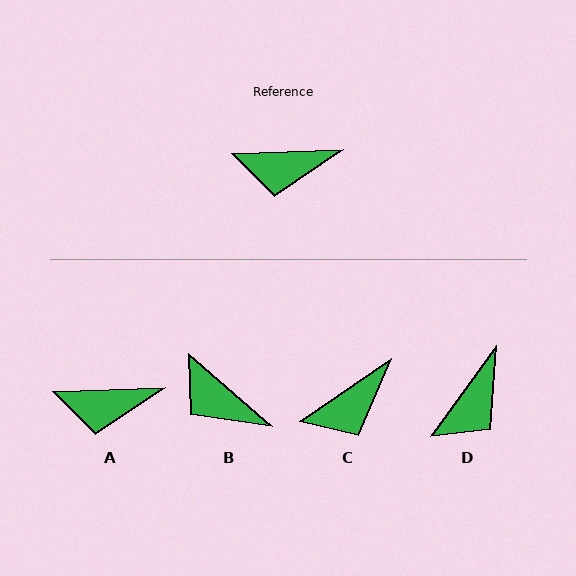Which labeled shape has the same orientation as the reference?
A.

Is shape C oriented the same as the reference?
No, it is off by about 33 degrees.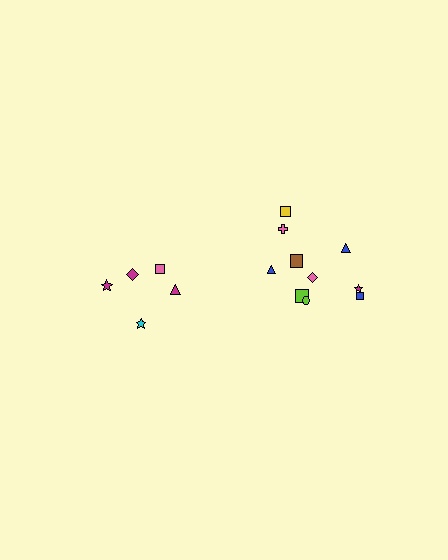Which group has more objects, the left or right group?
The right group.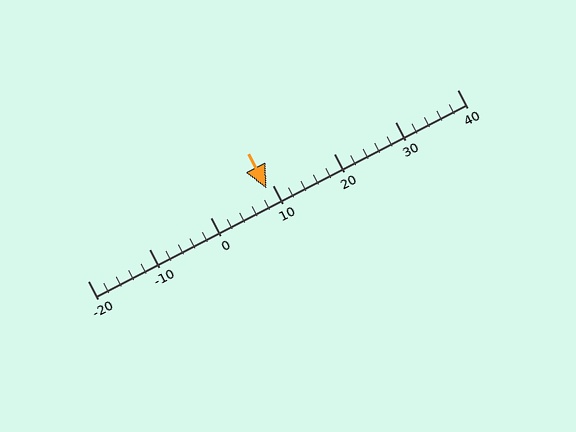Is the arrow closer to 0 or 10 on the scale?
The arrow is closer to 10.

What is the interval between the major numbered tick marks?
The major tick marks are spaced 10 units apart.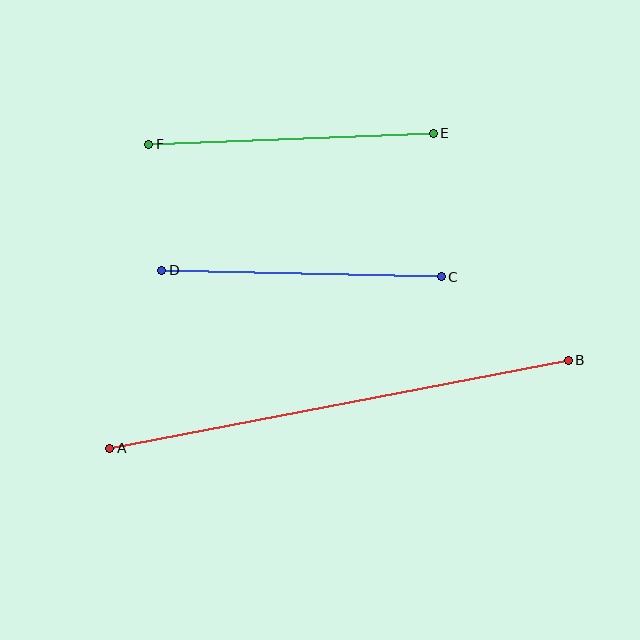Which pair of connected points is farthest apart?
Points A and B are farthest apart.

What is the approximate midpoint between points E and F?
The midpoint is at approximately (291, 139) pixels.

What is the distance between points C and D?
The distance is approximately 280 pixels.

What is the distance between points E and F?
The distance is approximately 284 pixels.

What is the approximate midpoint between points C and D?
The midpoint is at approximately (301, 274) pixels.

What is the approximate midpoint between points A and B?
The midpoint is at approximately (339, 404) pixels.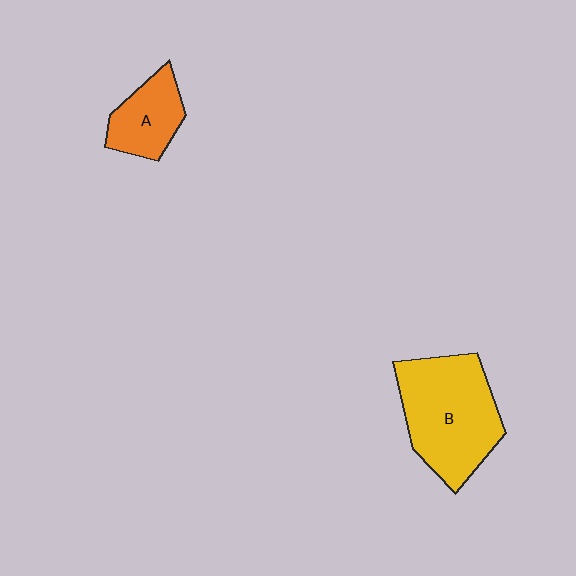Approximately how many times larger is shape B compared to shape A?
Approximately 2.1 times.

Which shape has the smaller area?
Shape A (orange).